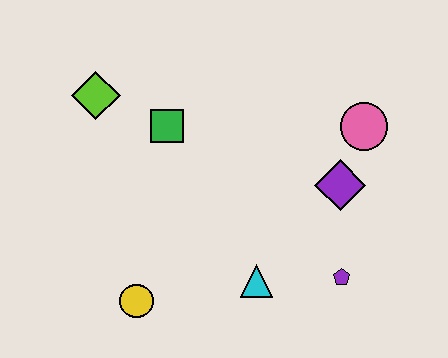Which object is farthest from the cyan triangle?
The lime diamond is farthest from the cyan triangle.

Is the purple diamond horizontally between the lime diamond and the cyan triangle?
No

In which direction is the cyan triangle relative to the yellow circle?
The cyan triangle is to the right of the yellow circle.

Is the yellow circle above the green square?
No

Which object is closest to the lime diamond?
The green square is closest to the lime diamond.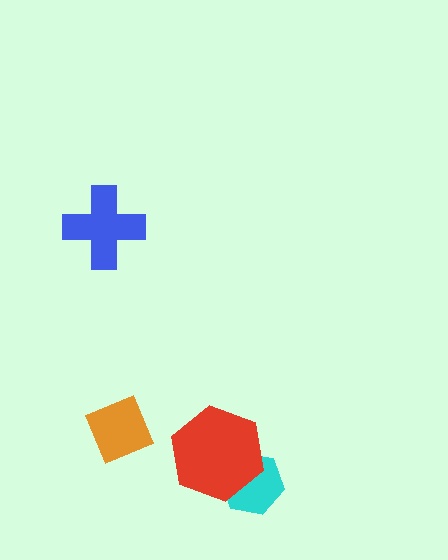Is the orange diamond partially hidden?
No, no other shape covers it.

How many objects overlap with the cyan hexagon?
1 object overlaps with the cyan hexagon.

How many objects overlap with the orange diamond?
0 objects overlap with the orange diamond.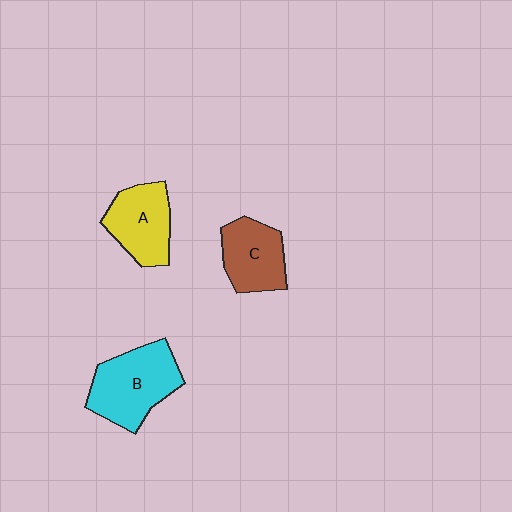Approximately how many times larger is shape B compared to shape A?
Approximately 1.3 times.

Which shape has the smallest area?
Shape C (brown).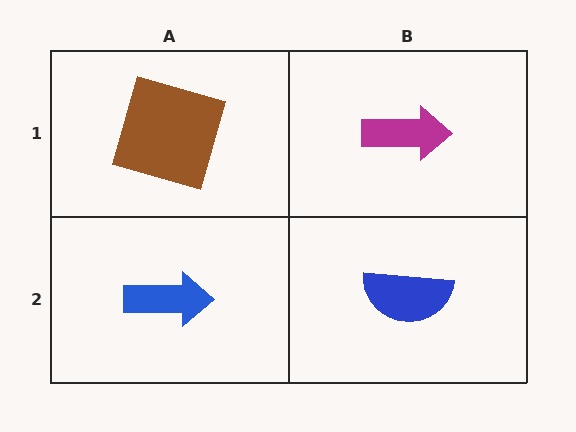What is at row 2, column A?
A blue arrow.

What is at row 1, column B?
A magenta arrow.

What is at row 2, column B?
A blue semicircle.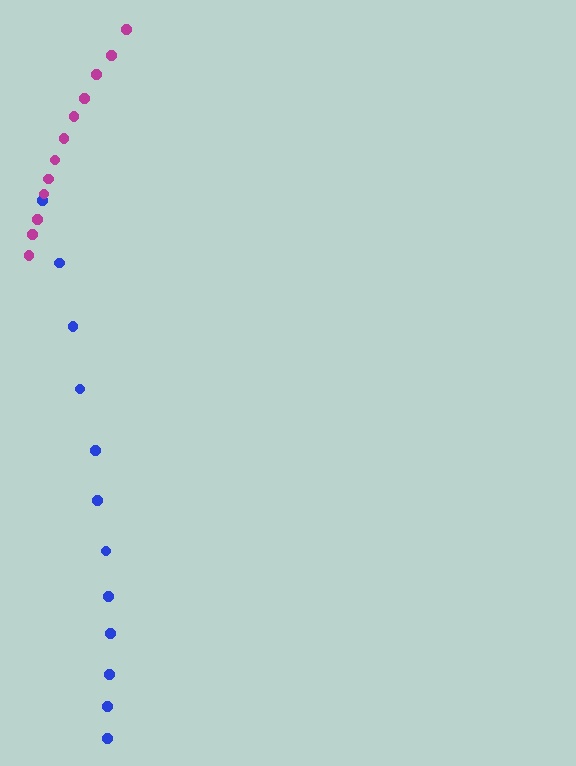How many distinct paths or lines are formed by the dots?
There are 2 distinct paths.